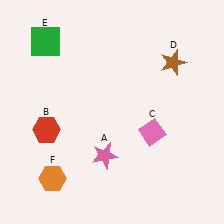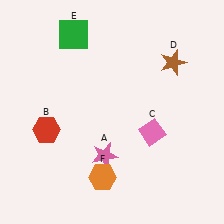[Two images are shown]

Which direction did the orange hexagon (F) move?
The orange hexagon (F) moved right.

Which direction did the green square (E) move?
The green square (E) moved right.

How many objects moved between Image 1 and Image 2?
2 objects moved between the two images.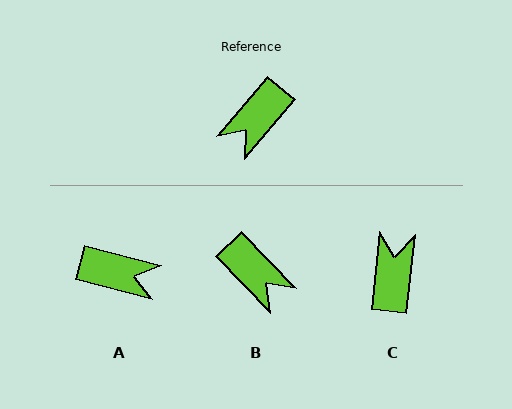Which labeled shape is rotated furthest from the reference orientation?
C, about 146 degrees away.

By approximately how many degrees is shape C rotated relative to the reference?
Approximately 146 degrees clockwise.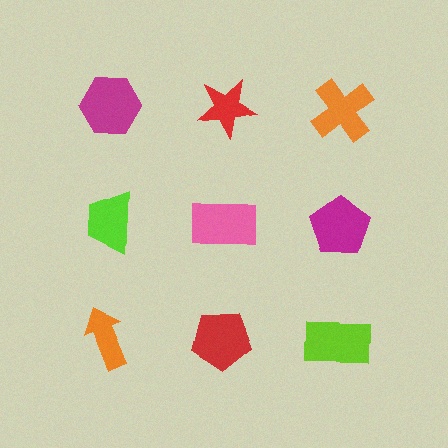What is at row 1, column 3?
An orange cross.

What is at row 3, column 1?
An orange arrow.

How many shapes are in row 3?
3 shapes.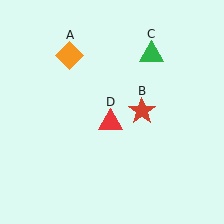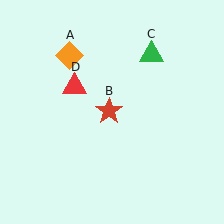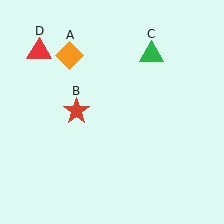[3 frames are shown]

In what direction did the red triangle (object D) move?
The red triangle (object D) moved up and to the left.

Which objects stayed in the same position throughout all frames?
Orange diamond (object A) and green triangle (object C) remained stationary.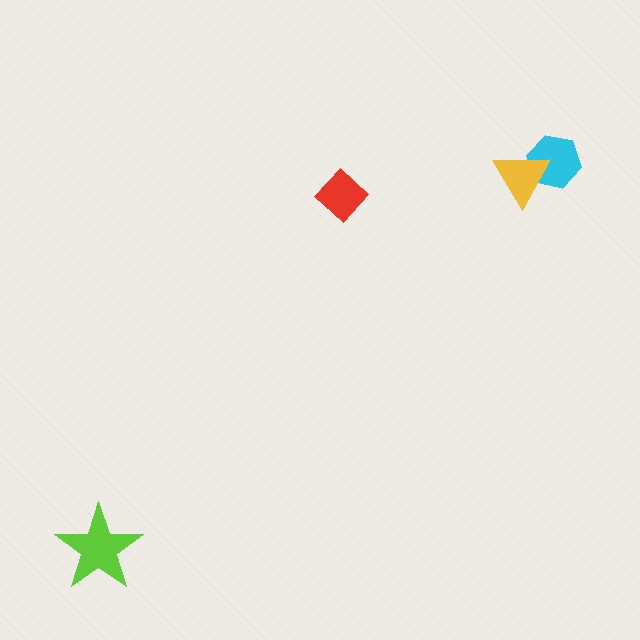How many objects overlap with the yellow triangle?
1 object overlaps with the yellow triangle.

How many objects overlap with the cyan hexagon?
1 object overlaps with the cyan hexagon.